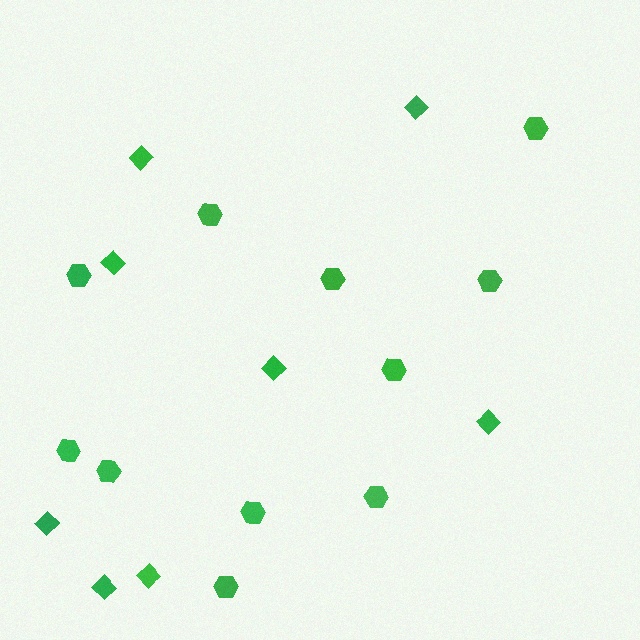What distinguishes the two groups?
There are 2 groups: one group of diamonds (8) and one group of hexagons (11).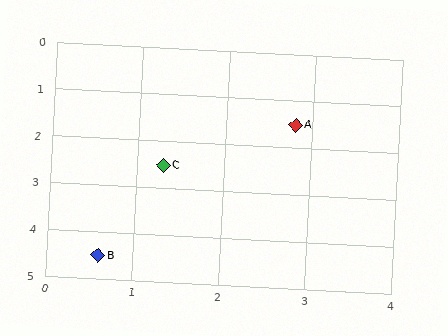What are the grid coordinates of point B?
Point B is at approximately (0.6, 4.5).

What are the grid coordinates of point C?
Point C is at approximately (1.3, 2.5).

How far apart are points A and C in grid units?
Points A and C are about 1.8 grid units apart.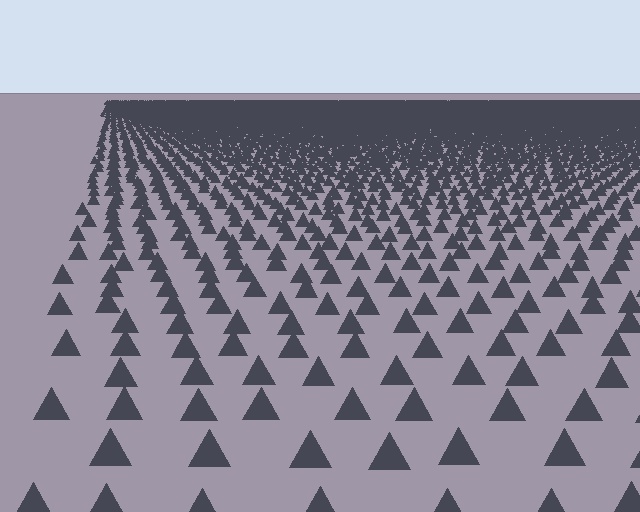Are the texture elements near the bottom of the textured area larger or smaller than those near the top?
Larger. Near the bottom, elements are closer to the viewer and appear at a bigger on-screen size.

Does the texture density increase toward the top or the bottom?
Density increases toward the top.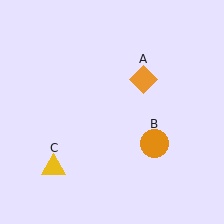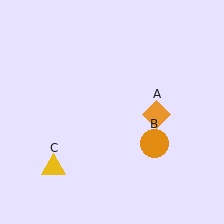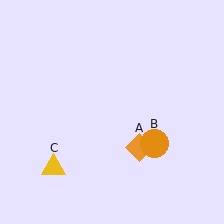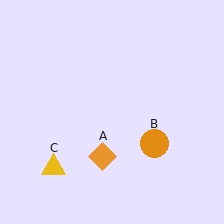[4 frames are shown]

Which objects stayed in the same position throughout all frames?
Orange circle (object B) and yellow triangle (object C) remained stationary.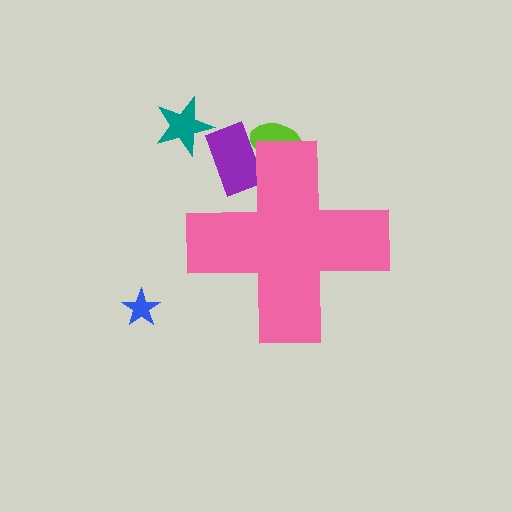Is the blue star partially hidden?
No, the blue star is fully visible.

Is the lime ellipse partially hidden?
Yes, the lime ellipse is partially hidden behind the pink cross.